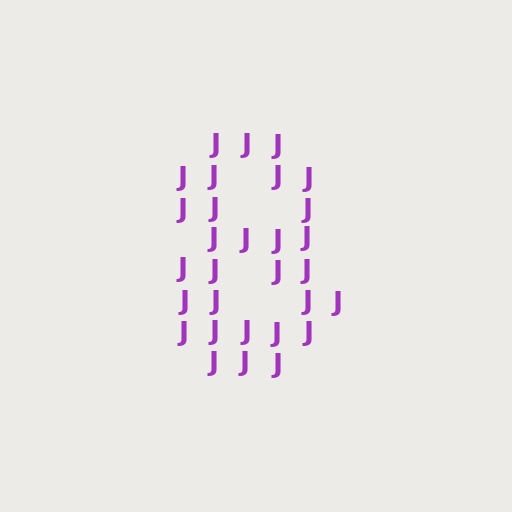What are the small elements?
The small elements are letter J's.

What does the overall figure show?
The overall figure shows the digit 8.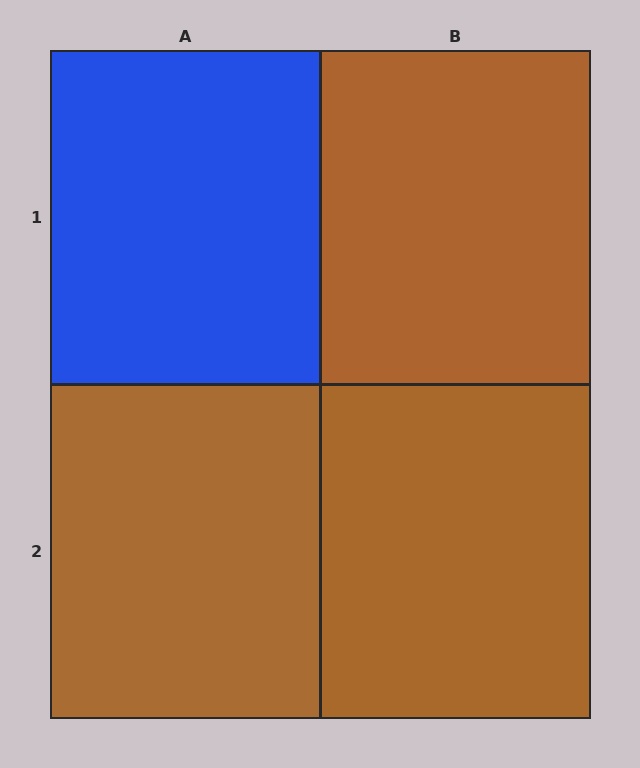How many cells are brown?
3 cells are brown.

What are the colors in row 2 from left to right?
Brown, brown.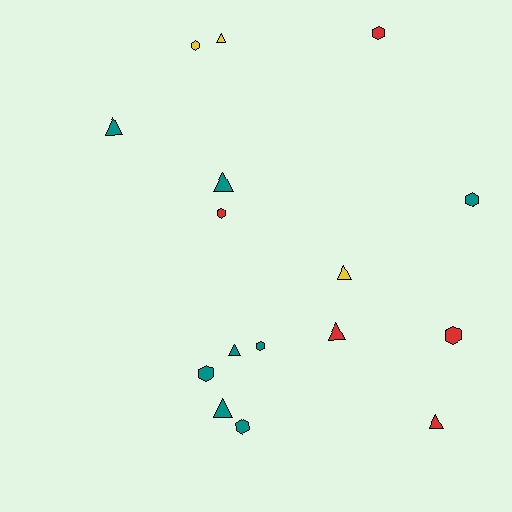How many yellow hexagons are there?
There is 1 yellow hexagon.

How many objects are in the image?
There are 16 objects.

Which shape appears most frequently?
Hexagon, with 8 objects.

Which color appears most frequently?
Teal, with 8 objects.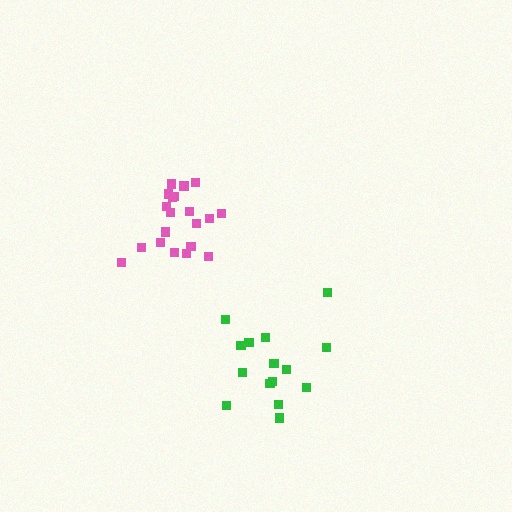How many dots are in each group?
Group 1: 20 dots, Group 2: 15 dots (35 total).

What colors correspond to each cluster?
The clusters are colored: pink, green.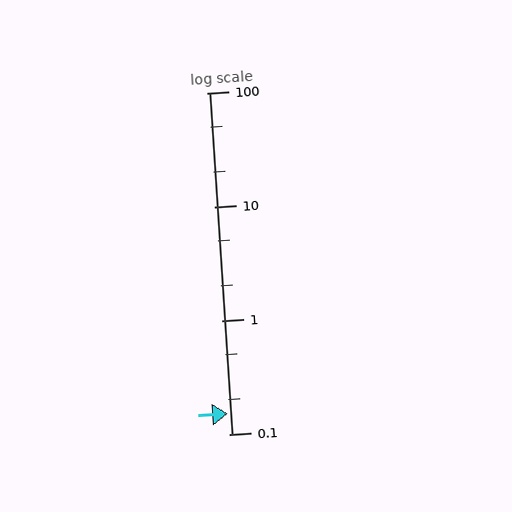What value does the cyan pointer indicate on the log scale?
The pointer indicates approximately 0.15.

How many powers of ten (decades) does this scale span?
The scale spans 3 decades, from 0.1 to 100.